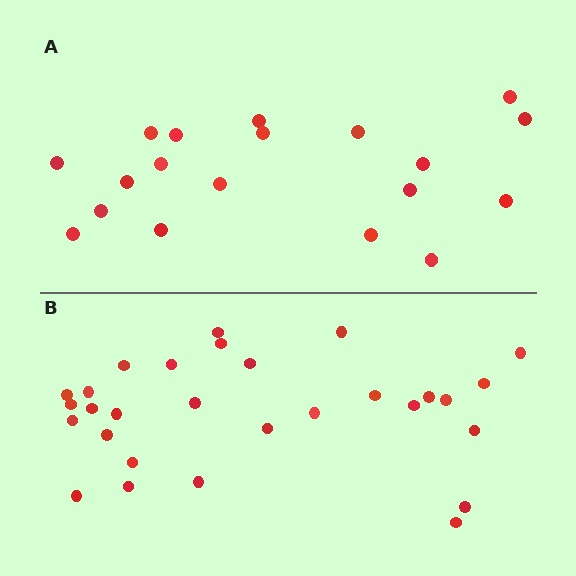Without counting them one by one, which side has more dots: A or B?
Region B (the bottom region) has more dots.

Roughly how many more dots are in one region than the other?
Region B has roughly 10 or so more dots than region A.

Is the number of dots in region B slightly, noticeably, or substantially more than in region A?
Region B has substantially more. The ratio is roughly 1.5 to 1.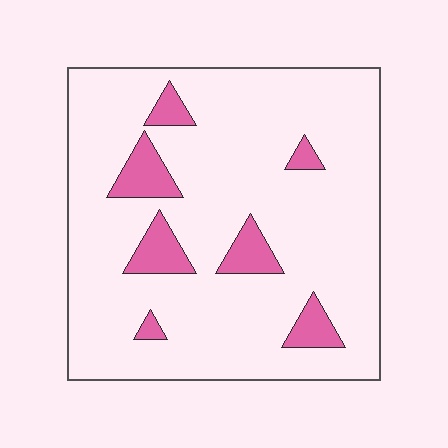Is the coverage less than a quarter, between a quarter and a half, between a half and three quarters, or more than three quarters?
Less than a quarter.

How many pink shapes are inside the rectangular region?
7.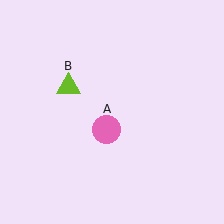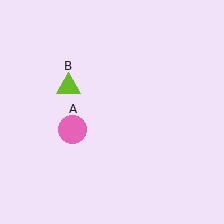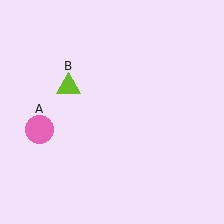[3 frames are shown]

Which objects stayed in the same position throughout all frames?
Lime triangle (object B) remained stationary.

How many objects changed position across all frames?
1 object changed position: pink circle (object A).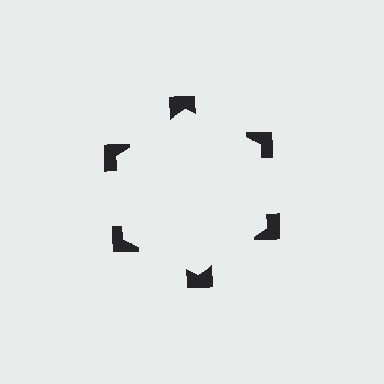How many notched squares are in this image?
There are 6 — one at each vertex of the illusory hexagon.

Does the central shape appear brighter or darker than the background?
It typically appears slightly brighter than the background, even though no actual brightness change is drawn.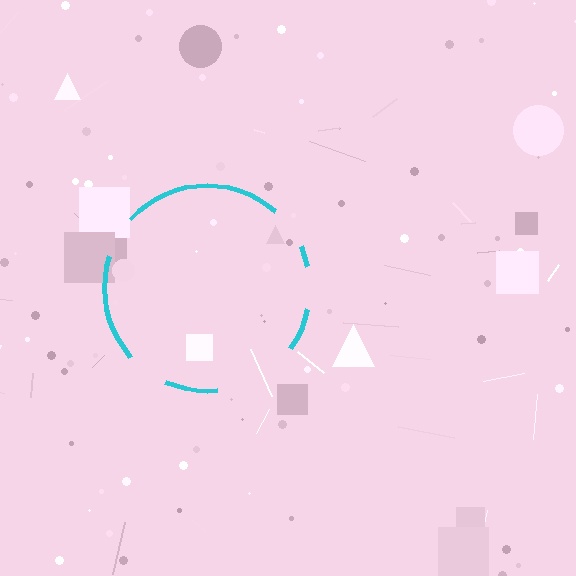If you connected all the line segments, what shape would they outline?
They would outline a circle.